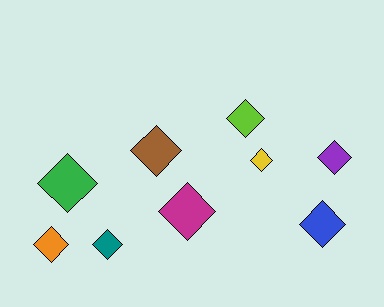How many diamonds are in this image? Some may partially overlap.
There are 9 diamonds.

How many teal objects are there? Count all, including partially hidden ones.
There is 1 teal object.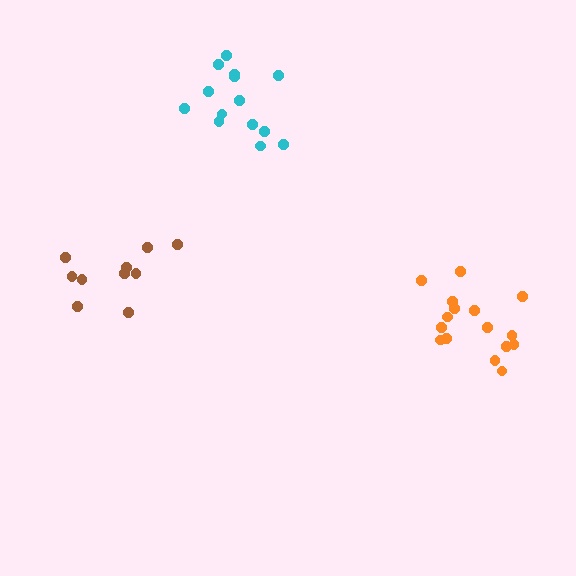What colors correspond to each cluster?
The clusters are colored: brown, orange, cyan.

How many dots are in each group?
Group 1: 10 dots, Group 2: 16 dots, Group 3: 14 dots (40 total).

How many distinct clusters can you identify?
There are 3 distinct clusters.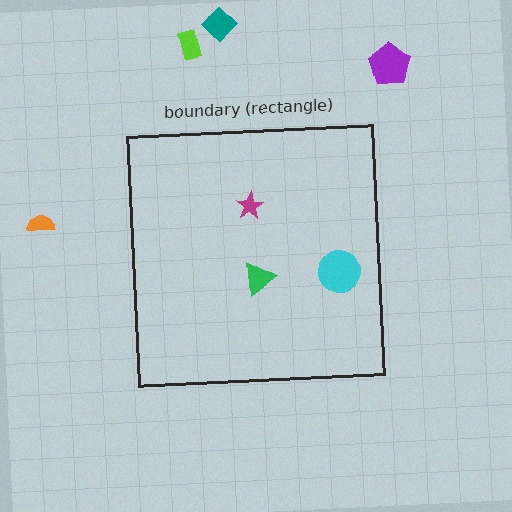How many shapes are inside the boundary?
3 inside, 4 outside.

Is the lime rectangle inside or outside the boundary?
Outside.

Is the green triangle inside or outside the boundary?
Inside.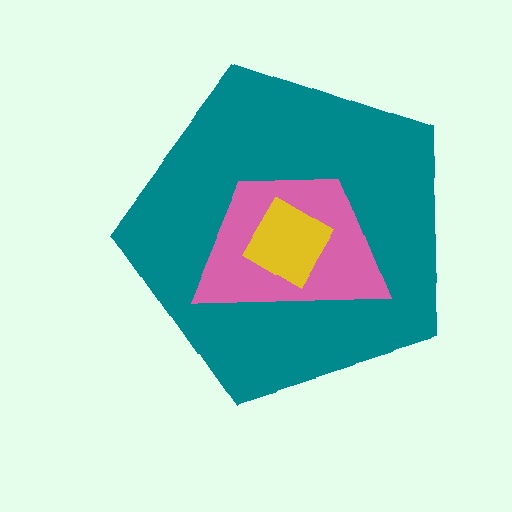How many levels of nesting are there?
3.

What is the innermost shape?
The yellow square.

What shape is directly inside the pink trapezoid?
The yellow square.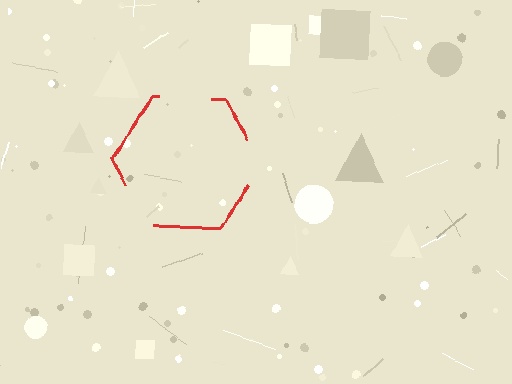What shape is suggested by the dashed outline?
The dashed outline suggests a hexagon.